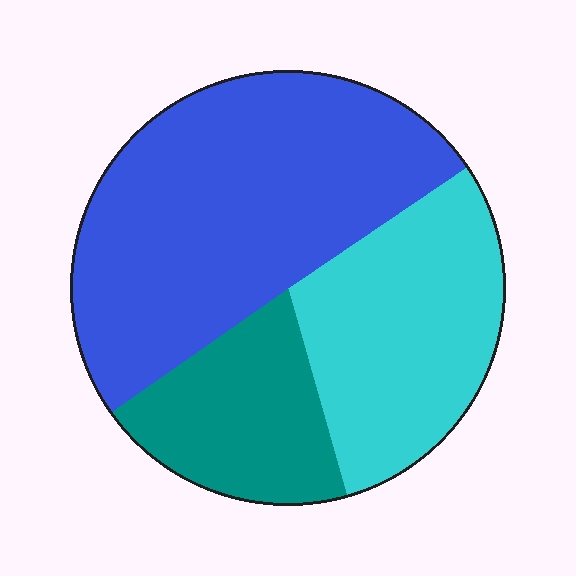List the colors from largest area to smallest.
From largest to smallest: blue, cyan, teal.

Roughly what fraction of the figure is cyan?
Cyan covers 30% of the figure.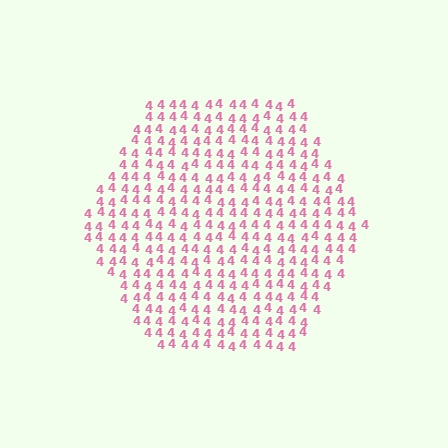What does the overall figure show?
The overall figure shows a hexagon.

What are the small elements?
The small elements are digit 4's.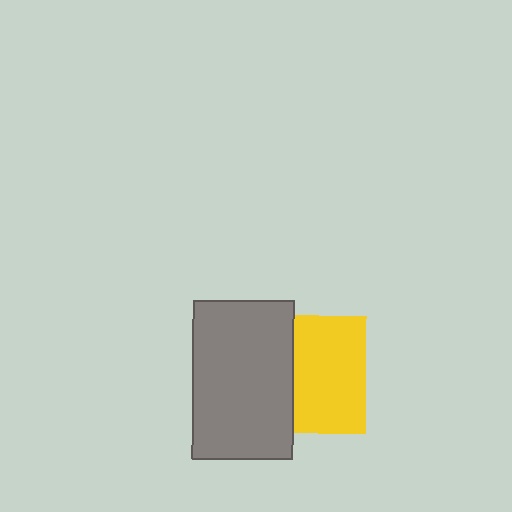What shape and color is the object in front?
The object in front is a gray rectangle.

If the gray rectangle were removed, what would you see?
You would see the complete yellow square.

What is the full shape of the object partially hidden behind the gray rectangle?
The partially hidden object is a yellow square.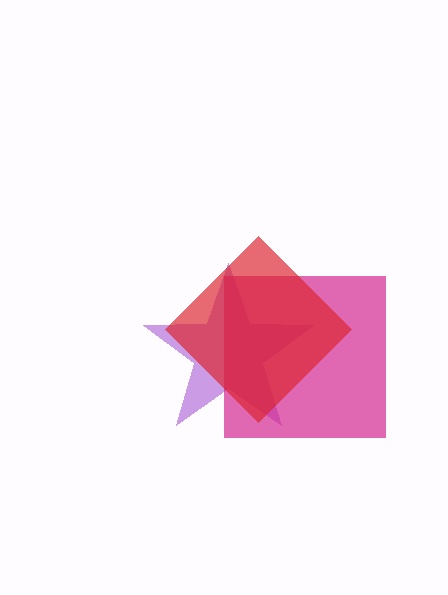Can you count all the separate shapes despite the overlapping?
Yes, there are 3 separate shapes.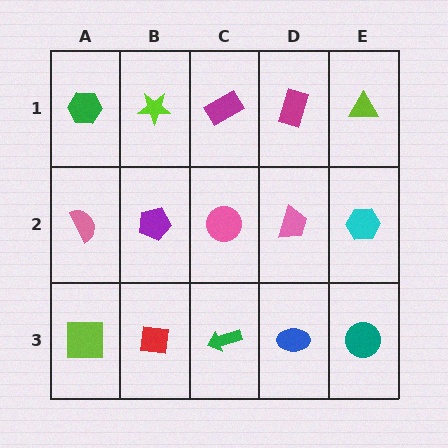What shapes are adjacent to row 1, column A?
A pink semicircle (row 2, column A), a lime star (row 1, column B).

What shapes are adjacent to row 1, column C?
A pink circle (row 2, column C), a lime star (row 1, column B), a magenta rectangle (row 1, column D).